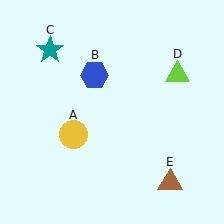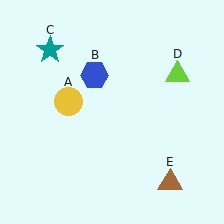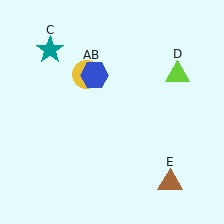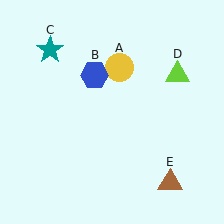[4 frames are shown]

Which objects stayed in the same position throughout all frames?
Blue hexagon (object B) and teal star (object C) and lime triangle (object D) and brown triangle (object E) remained stationary.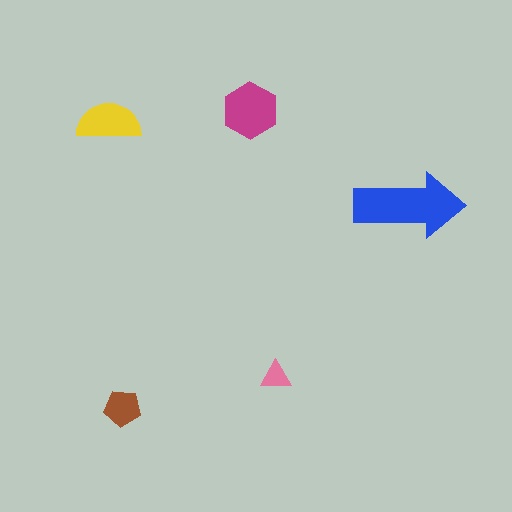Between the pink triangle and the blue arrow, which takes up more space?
The blue arrow.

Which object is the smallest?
The pink triangle.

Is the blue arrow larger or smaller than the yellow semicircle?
Larger.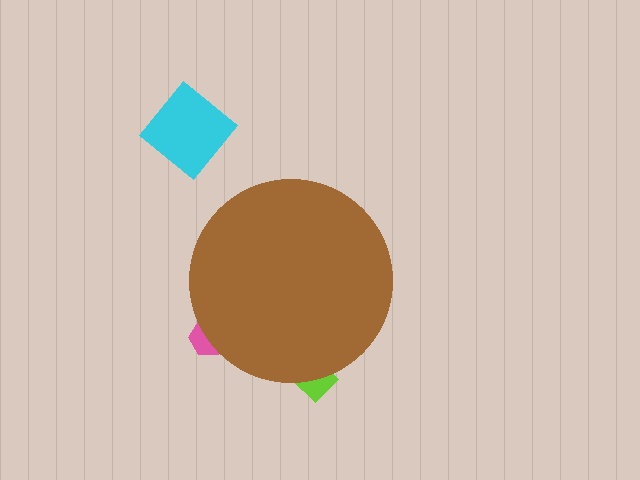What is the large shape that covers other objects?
A brown circle.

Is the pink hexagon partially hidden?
Yes, the pink hexagon is partially hidden behind the brown circle.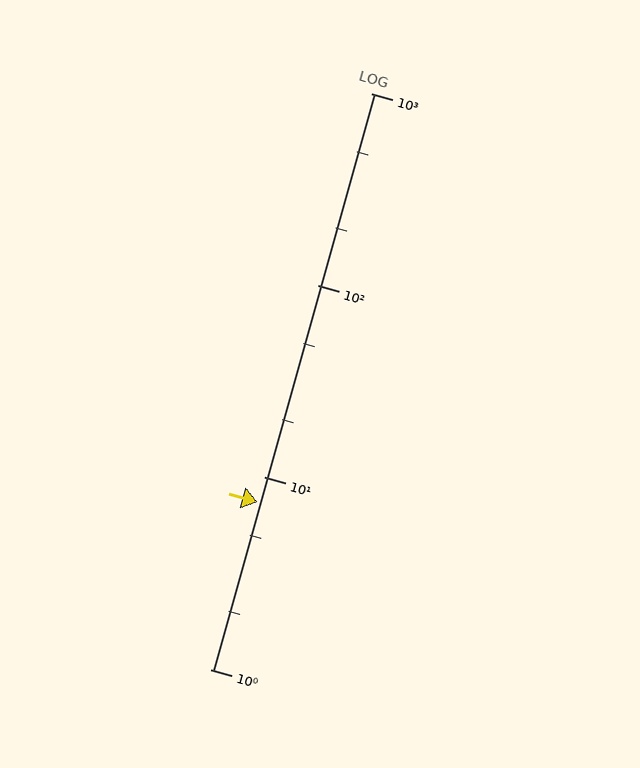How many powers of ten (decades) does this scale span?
The scale spans 3 decades, from 1 to 1000.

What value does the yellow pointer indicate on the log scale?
The pointer indicates approximately 7.4.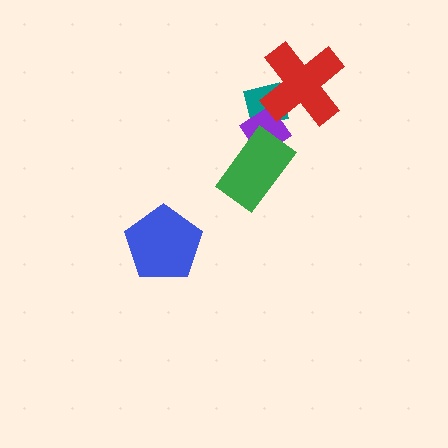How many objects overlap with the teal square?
2 objects overlap with the teal square.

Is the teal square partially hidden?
Yes, it is partially covered by another shape.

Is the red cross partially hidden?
No, no other shape covers it.